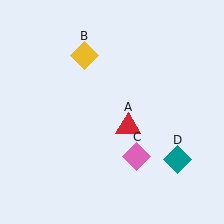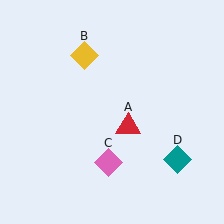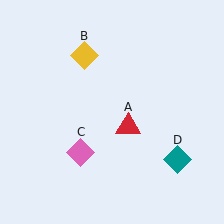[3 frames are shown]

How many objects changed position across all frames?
1 object changed position: pink diamond (object C).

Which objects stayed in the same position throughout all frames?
Red triangle (object A) and yellow diamond (object B) and teal diamond (object D) remained stationary.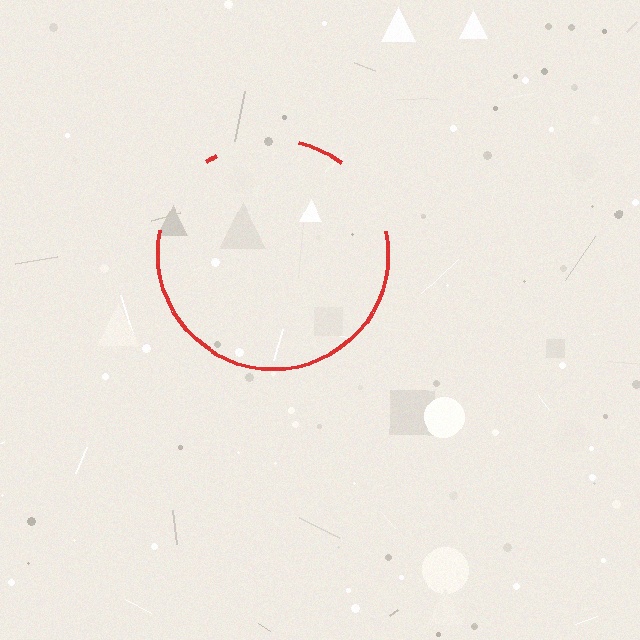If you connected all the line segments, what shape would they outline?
They would outline a circle.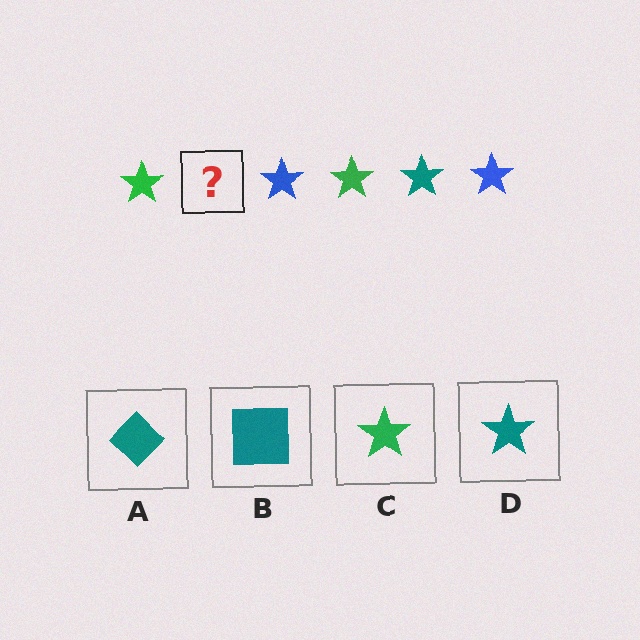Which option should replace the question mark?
Option D.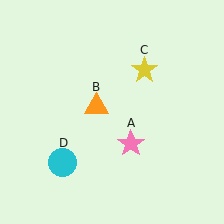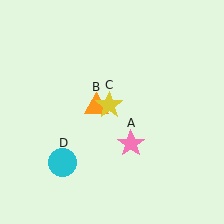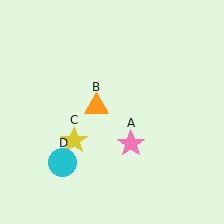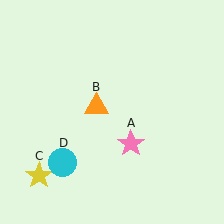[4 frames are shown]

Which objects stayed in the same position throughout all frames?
Pink star (object A) and orange triangle (object B) and cyan circle (object D) remained stationary.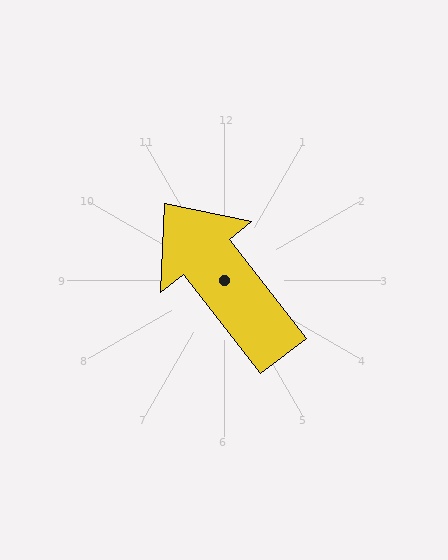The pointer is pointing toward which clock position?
Roughly 11 o'clock.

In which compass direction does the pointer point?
Northwest.